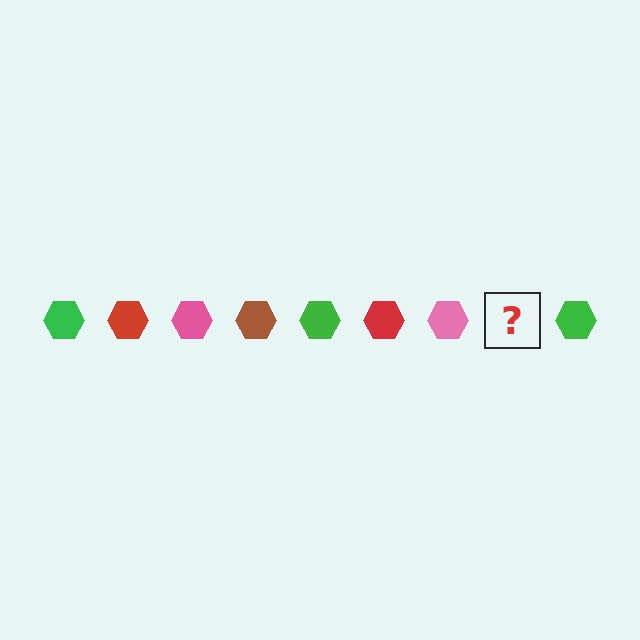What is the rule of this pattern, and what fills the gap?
The rule is that the pattern cycles through green, red, pink, brown hexagons. The gap should be filled with a brown hexagon.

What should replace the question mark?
The question mark should be replaced with a brown hexagon.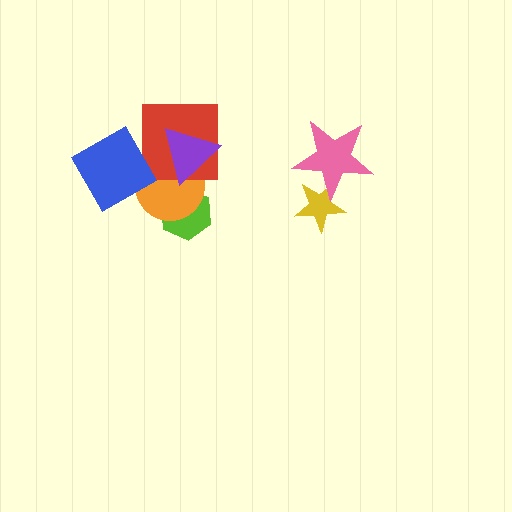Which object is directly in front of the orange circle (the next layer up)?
The red square is directly in front of the orange circle.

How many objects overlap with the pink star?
1 object overlaps with the pink star.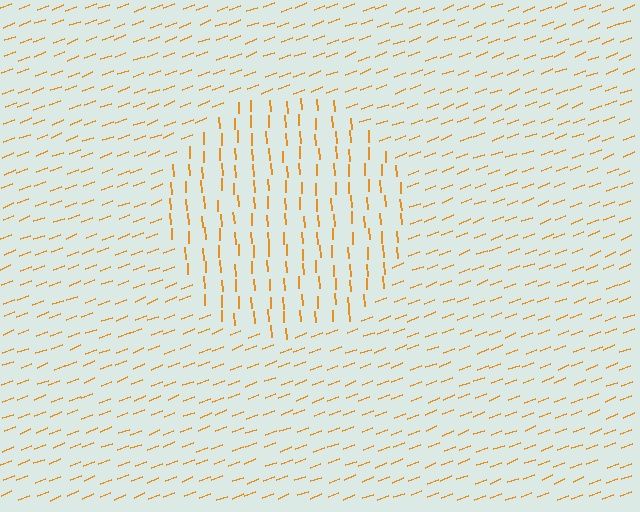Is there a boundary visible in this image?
Yes, there is a texture boundary formed by a change in line orientation.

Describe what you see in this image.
The image is filled with small orange line segments. A circle region in the image has lines oriented differently from the surrounding lines, creating a visible texture boundary.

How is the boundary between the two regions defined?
The boundary is defined purely by a change in line orientation (approximately 72 degrees difference). All lines are the same color and thickness.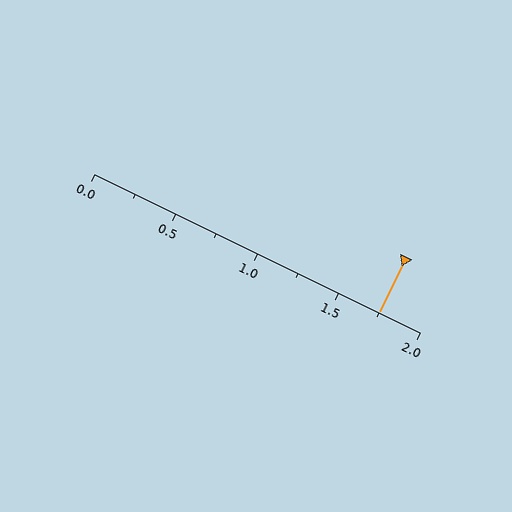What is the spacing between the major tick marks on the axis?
The major ticks are spaced 0.5 apart.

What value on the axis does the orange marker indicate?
The marker indicates approximately 1.75.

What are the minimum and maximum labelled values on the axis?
The axis runs from 0.0 to 2.0.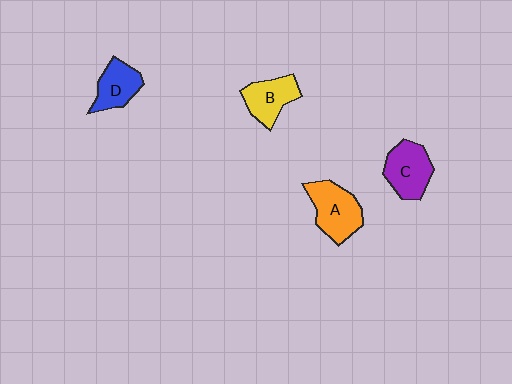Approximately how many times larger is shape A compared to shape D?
Approximately 1.3 times.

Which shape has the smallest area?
Shape D (blue).